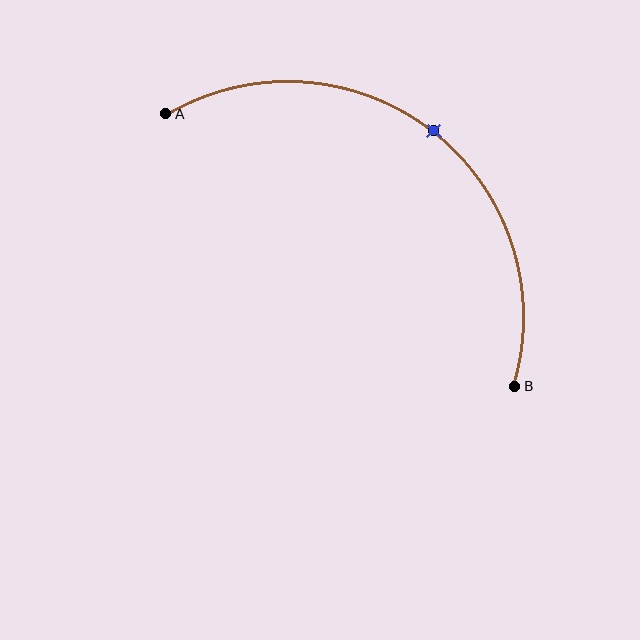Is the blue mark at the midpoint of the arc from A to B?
Yes. The blue mark lies on the arc at equal arc-length from both A and B — it is the arc midpoint.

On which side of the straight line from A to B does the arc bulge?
The arc bulges above and to the right of the straight line connecting A and B.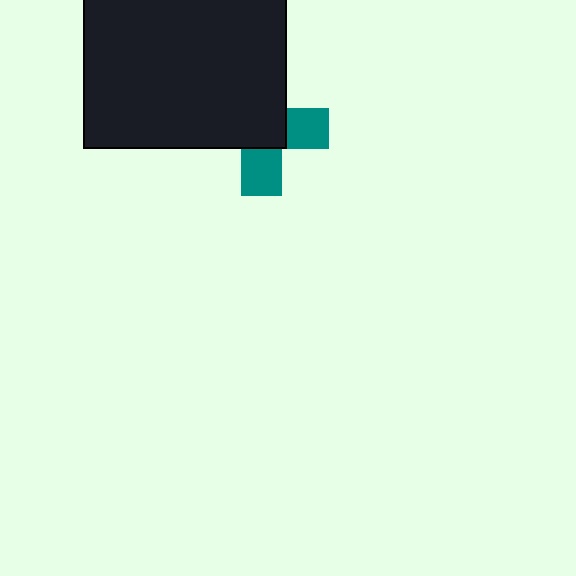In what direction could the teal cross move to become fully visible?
The teal cross could move toward the lower-right. That would shift it out from behind the black rectangle entirely.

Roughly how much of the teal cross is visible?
A small part of it is visible (roughly 38%).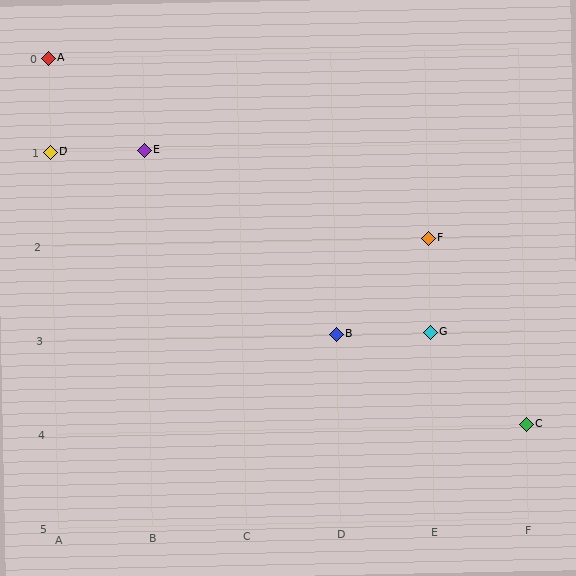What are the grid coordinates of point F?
Point F is at grid coordinates (E, 2).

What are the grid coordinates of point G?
Point G is at grid coordinates (E, 3).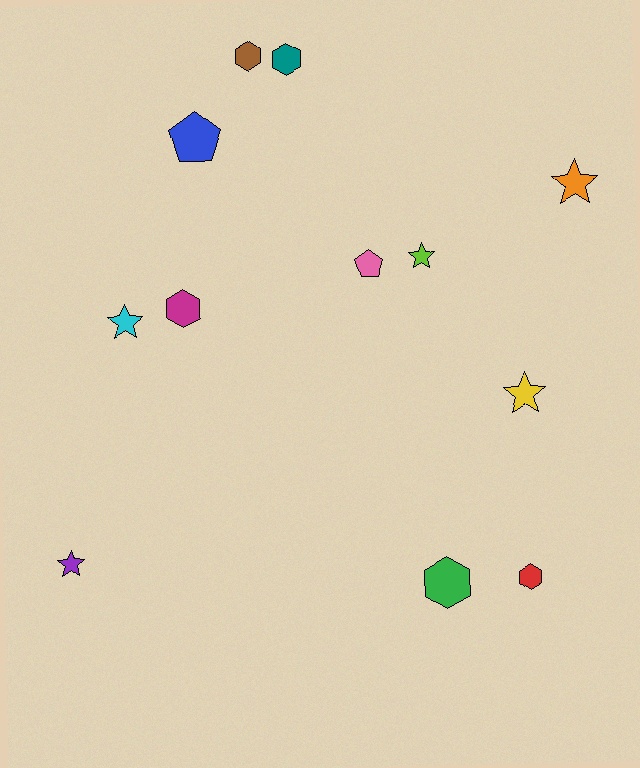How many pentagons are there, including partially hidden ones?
There are 2 pentagons.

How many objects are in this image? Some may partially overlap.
There are 12 objects.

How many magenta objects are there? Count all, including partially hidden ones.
There is 1 magenta object.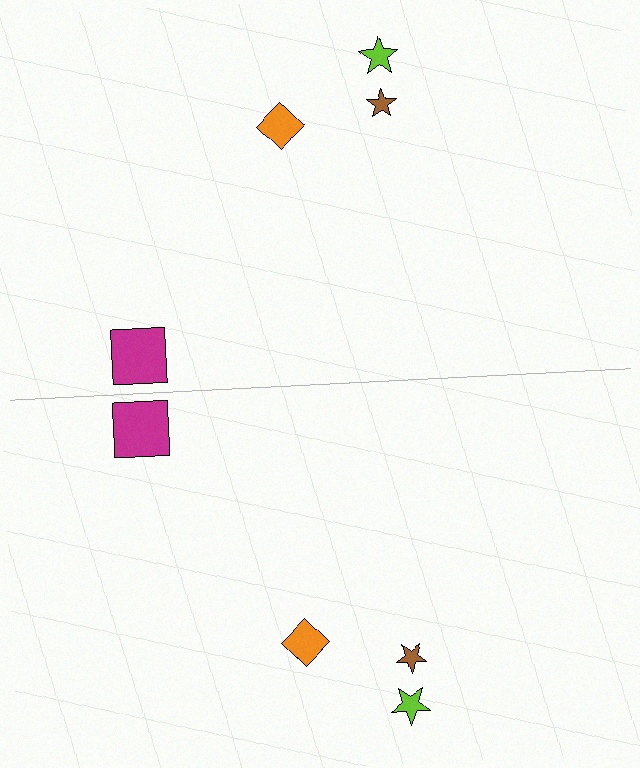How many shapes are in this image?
There are 8 shapes in this image.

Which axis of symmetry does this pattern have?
The pattern has a horizontal axis of symmetry running through the center of the image.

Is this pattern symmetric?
Yes, this pattern has bilateral (reflection) symmetry.